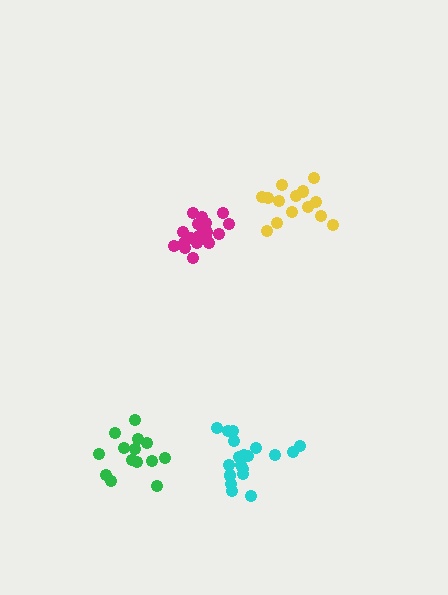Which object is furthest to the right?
The yellow cluster is rightmost.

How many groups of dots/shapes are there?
There are 4 groups.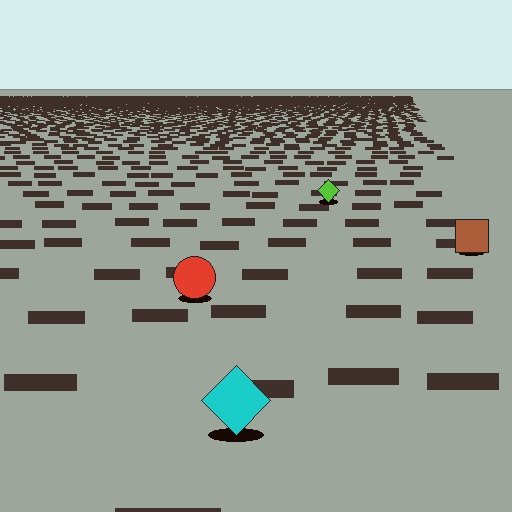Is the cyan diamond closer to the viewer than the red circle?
Yes. The cyan diamond is closer — you can tell from the texture gradient: the ground texture is coarser near it.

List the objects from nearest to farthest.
From nearest to farthest: the cyan diamond, the red circle, the brown square, the lime diamond.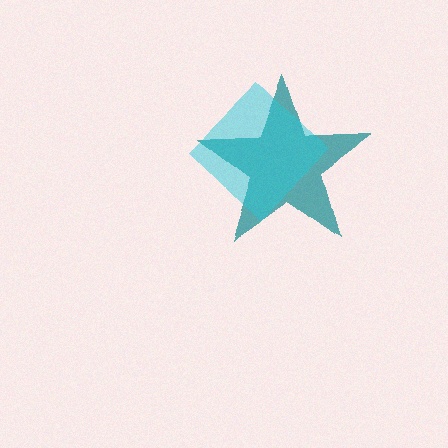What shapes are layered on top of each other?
The layered shapes are: a teal star, a cyan diamond.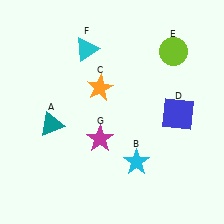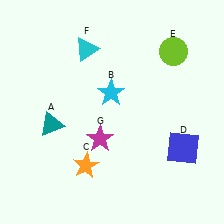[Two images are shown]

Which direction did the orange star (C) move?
The orange star (C) moved down.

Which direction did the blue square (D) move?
The blue square (D) moved down.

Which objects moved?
The objects that moved are: the cyan star (B), the orange star (C), the blue square (D).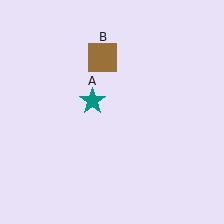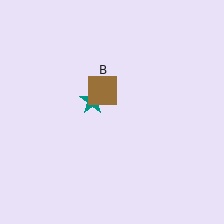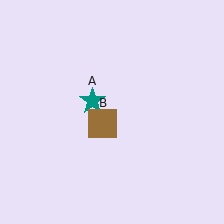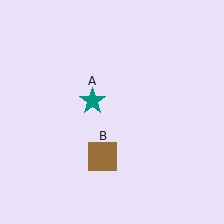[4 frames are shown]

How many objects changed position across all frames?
1 object changed position: brown square (object B).